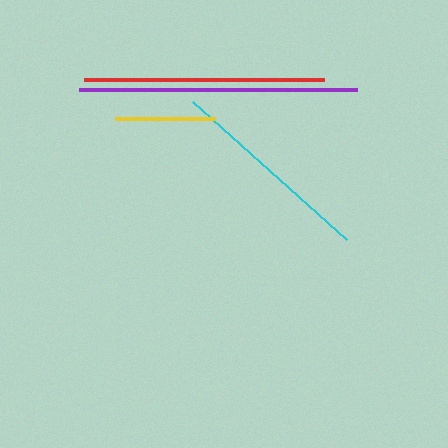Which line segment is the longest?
The purple line is the longest at approximately 278 pixels.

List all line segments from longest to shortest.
From longest to shortest: purple, red, cyan, yellow.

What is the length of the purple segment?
The purple segment is approximately 278 pixels long.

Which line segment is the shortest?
The yellow line is the shortest at approximately 100 pixels.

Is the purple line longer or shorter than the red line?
The purple line is longer than the red line.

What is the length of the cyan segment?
The cyan segment is approximately 207 pixels long.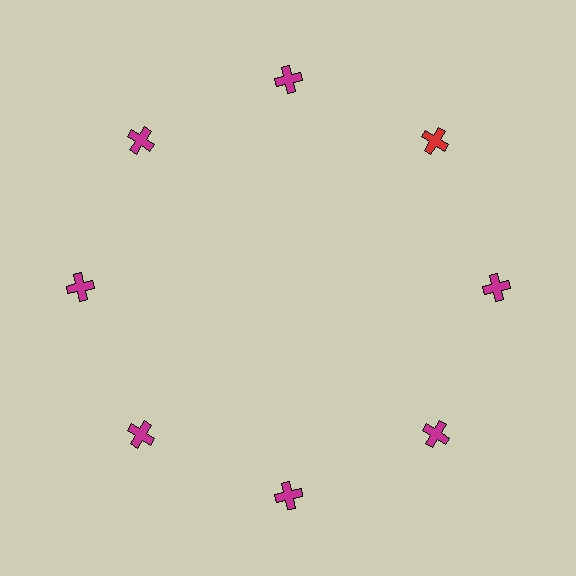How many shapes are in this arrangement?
There are 8 shapes arranged in a ring pattern.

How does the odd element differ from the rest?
It has a different color: red instead of magenta.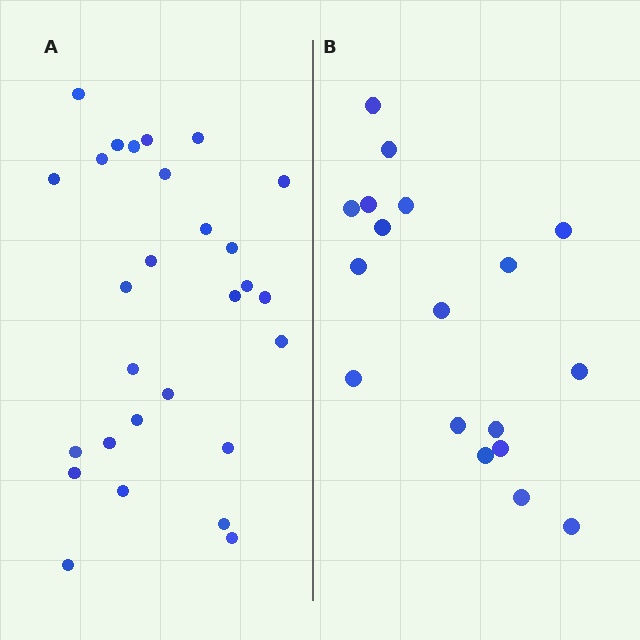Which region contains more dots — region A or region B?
Region A (the left region) has more dots.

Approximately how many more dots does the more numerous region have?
Region A has roughly 10 or so more dots than region B.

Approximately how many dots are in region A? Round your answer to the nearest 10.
About 30 dots. (The exact count is 28, which rounds to 30.)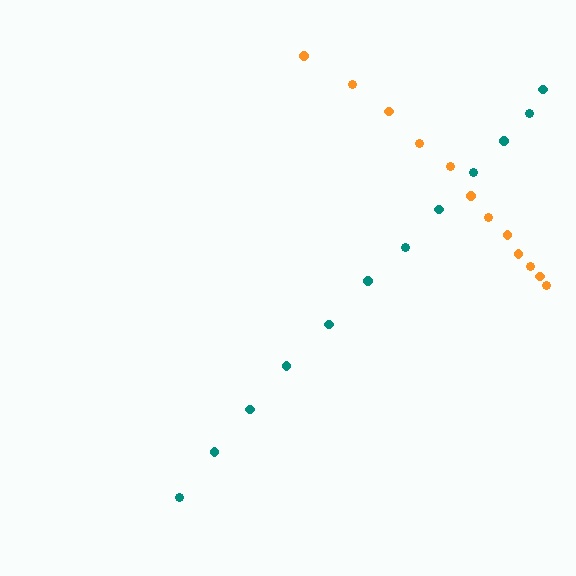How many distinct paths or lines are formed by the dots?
There are 2 distinct paths.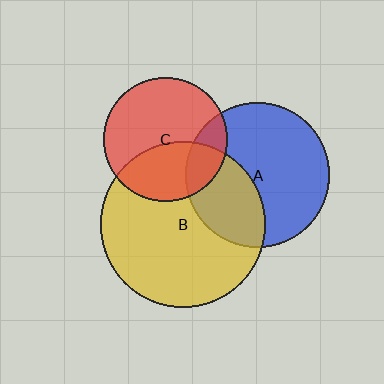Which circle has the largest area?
Circle B (yellow).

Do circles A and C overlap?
Yes.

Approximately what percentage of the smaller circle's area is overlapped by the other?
Approximately 20%.